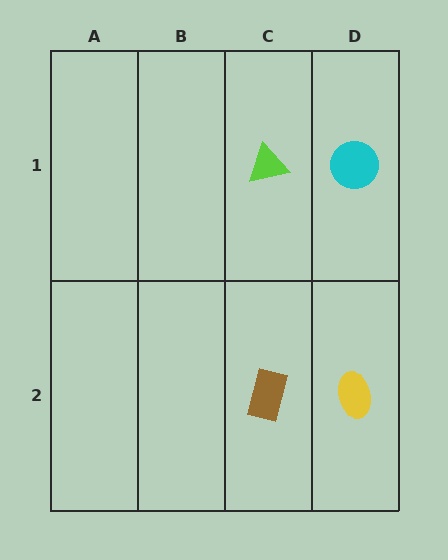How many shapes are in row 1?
2 shapes.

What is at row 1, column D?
A cyan circle.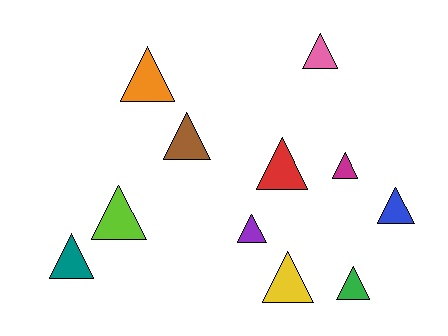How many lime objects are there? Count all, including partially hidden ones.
There is 1 lime object.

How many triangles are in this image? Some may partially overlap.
There are 11 triangles.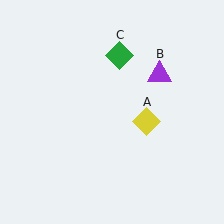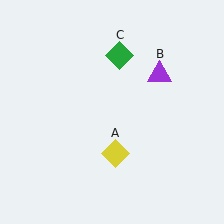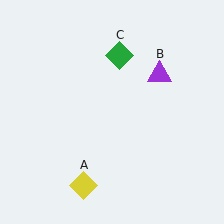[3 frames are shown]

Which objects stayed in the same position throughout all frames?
Purple triangle (object B) and green diamond (object C) remained stationary.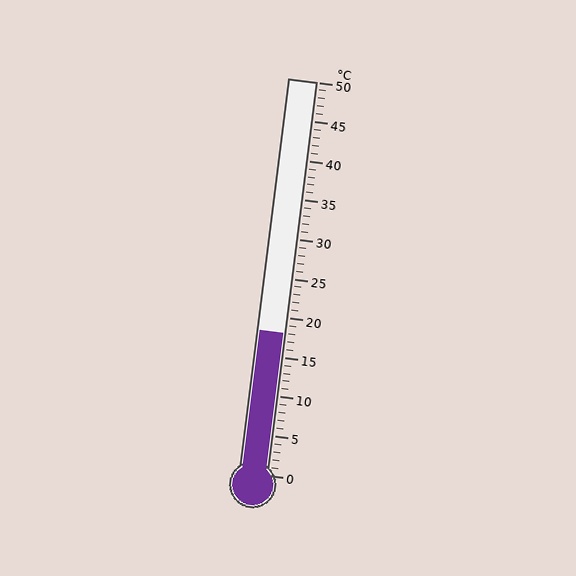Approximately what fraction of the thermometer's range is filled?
The thermometer is filled to approximately 35% of its range.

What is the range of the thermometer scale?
The thermometer scale ranges from 0°C to 50°C.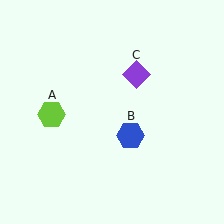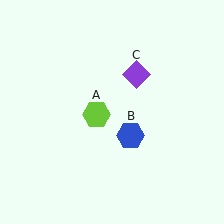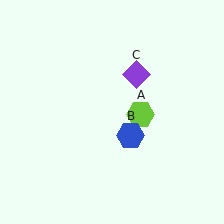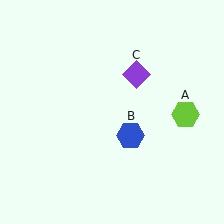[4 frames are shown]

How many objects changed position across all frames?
1 object changed position: lime hexagon (object A).